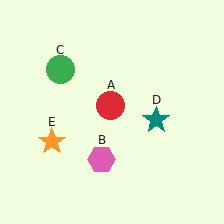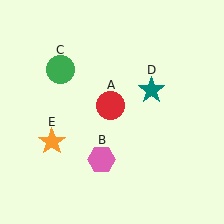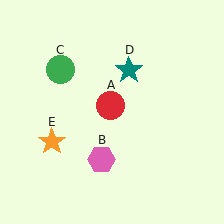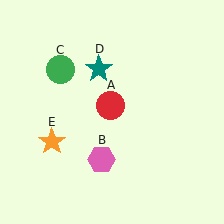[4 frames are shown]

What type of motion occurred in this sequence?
The teal star (object D) rotated counterclockwise around the center of the scene.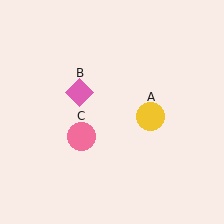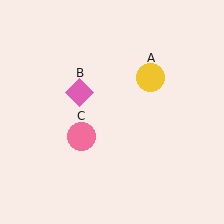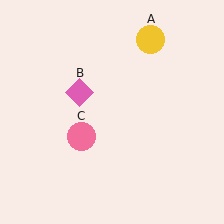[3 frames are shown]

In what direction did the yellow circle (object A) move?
The yellow circle (object A) moved up.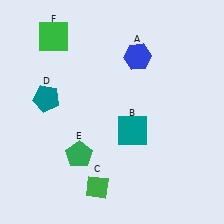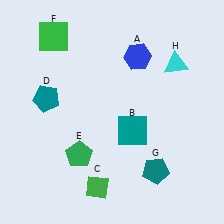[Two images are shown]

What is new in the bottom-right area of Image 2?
A teal pentagon (G) was added in the bottom-right area of Image 2.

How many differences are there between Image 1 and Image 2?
There are 2 differences between the two images.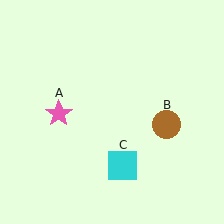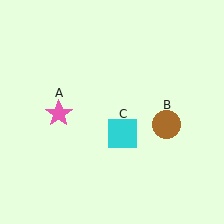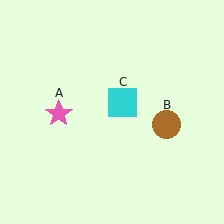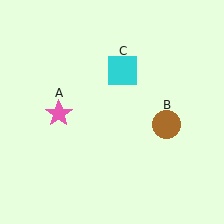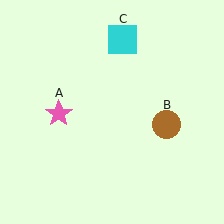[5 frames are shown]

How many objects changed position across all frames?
1 object changed position: cyan square (object C).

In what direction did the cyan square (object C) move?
The cyan square (object C) moved up.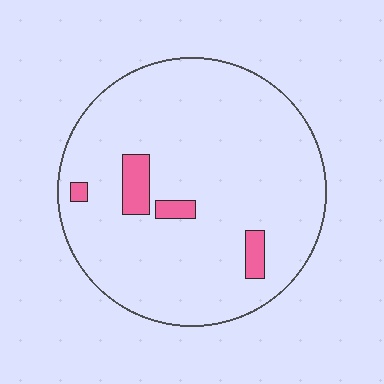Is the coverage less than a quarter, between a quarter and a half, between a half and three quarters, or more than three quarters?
Less than a quarter.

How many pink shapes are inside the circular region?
4.